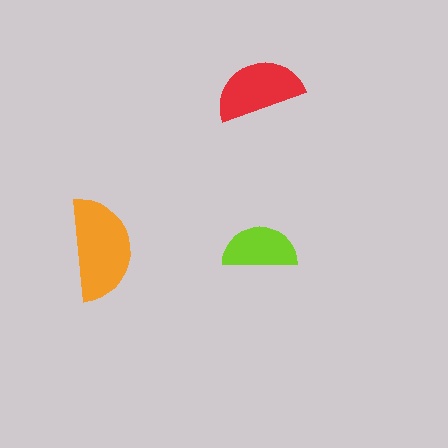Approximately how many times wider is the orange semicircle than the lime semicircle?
About 1.5 times wider.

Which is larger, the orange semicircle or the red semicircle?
The orange one.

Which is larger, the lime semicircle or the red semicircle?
The red one.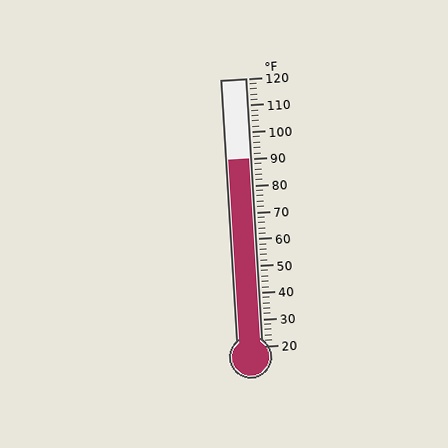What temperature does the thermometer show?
The thermometer shows approximately 90°F.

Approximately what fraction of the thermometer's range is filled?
The thermometer is filled to approximately 70% of its range.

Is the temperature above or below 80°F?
The temperature is above 80°F.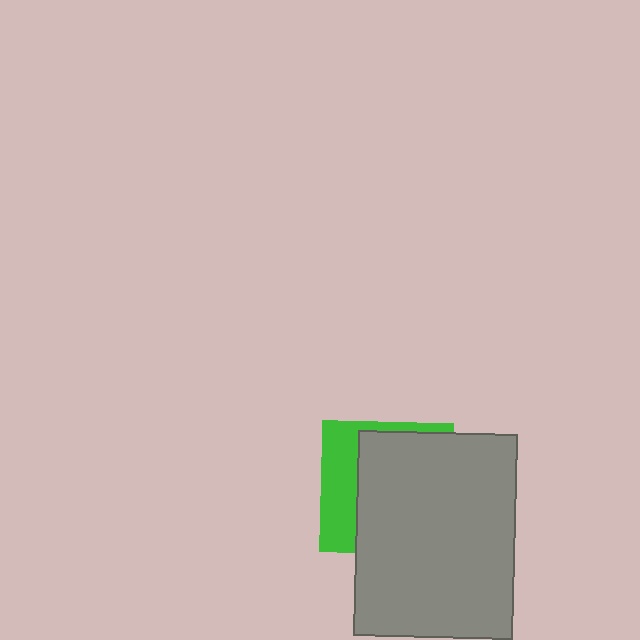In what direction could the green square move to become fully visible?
The green square could move left. That would shift it out from behind the gray rectangle entirely.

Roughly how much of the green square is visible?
A small part of it is visible (roughly 33%).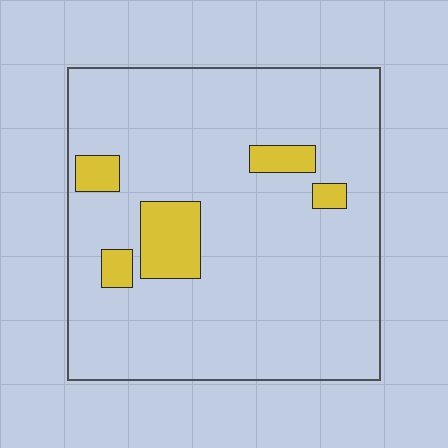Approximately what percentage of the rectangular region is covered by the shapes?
Approximately 10%.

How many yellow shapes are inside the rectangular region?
5.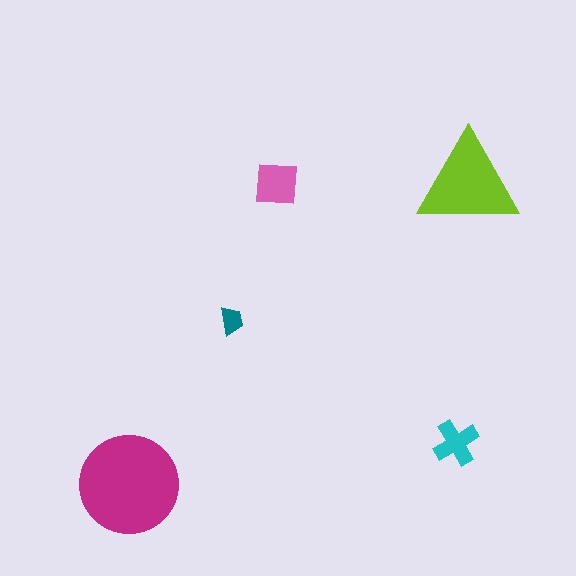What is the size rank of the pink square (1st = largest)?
3rd.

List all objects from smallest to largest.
The teal trapezoid, the cyan cross, the pink square, the lime triangle, the magenta circle.